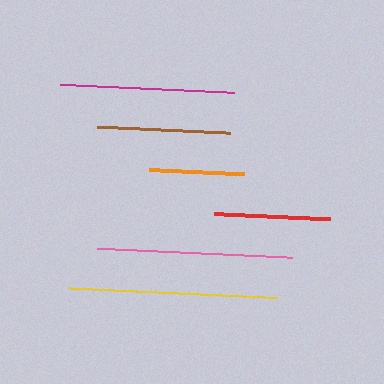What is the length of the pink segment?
The pink segment is approximately 194 pixels long.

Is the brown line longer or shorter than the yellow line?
The yellow line is longer than the brown line.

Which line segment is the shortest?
The orange line is the shortest at approximately 95 pixels.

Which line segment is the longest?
The yellow line is the longest at approximately 209 pixels.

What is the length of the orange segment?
The orange segment is approximately 95 pixels long.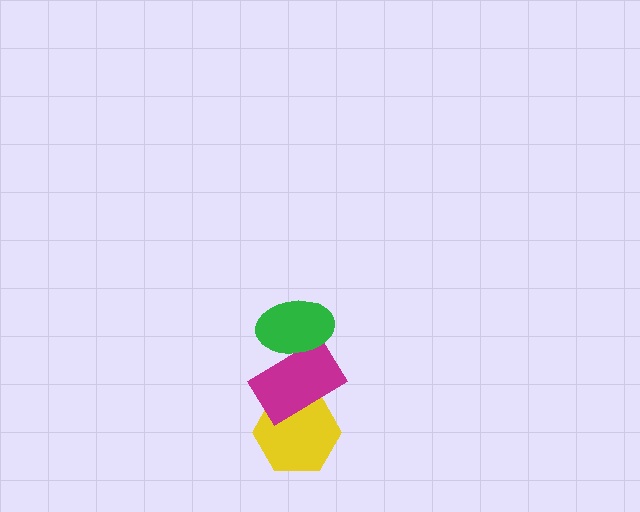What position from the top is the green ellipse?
The green ellipse is 1st from the top.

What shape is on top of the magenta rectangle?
The green ellipse is on top of the magenta rectangle.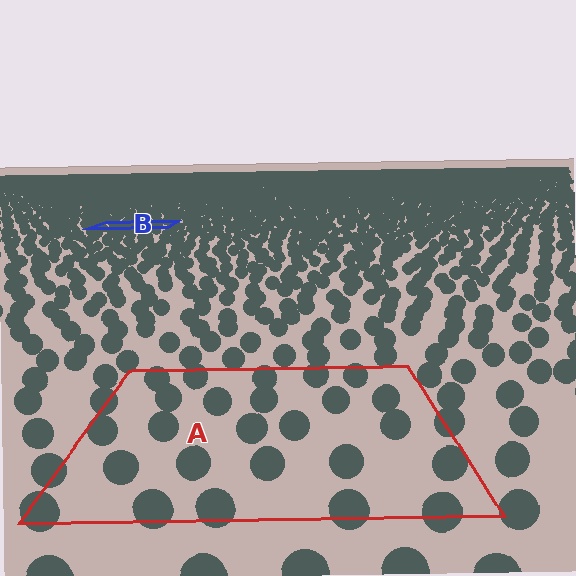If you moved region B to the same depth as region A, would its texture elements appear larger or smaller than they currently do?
They would appear larger. At a closer depth, the same texture elements are projected at a bigger on-screen size.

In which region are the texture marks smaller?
The texture marks are smaller in region B, because it is farther away.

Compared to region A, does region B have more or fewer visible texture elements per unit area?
Region B has more texture elements per unit area — they are packed more densely because it is farther away.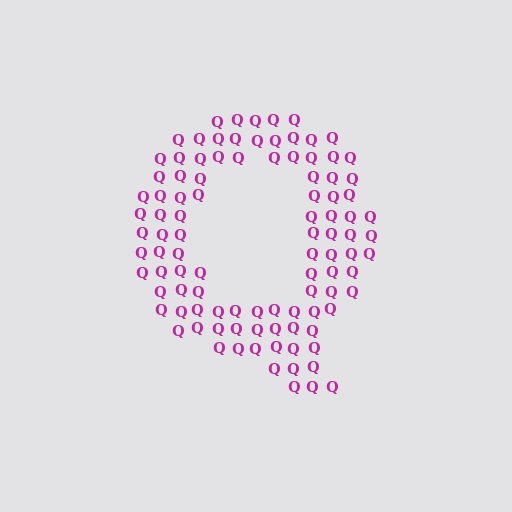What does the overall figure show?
The overall figure shows the letter Q.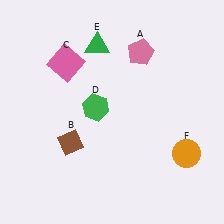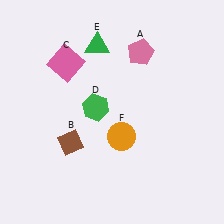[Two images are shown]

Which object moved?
The orange circle (F) moved left.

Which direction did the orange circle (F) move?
The orange circle (F) moved left.